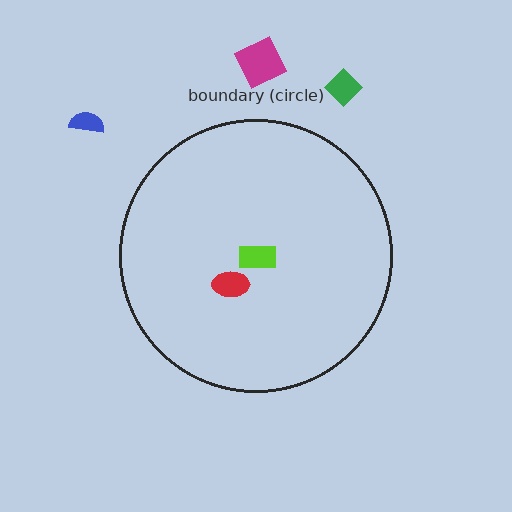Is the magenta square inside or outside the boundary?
Outside.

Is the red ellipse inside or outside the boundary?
Inside.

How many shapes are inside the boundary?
2 inside, 3 outside.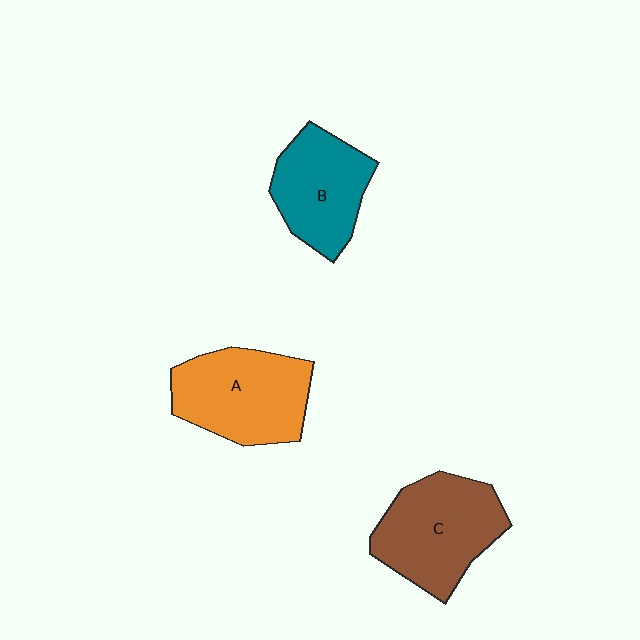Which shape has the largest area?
Shape C (brown).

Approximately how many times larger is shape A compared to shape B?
Approximately 1.2 times.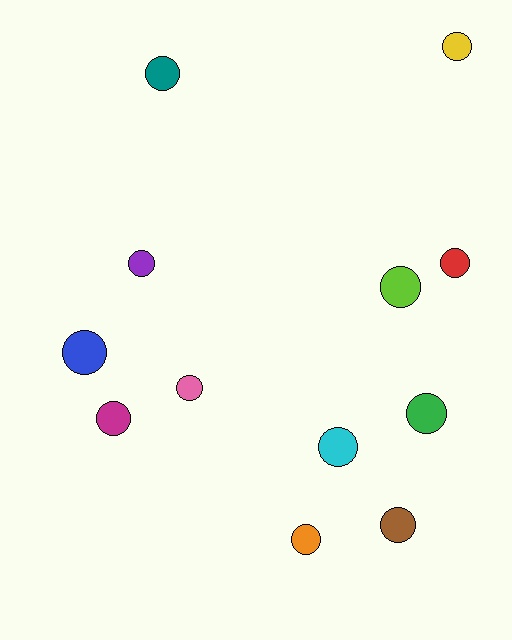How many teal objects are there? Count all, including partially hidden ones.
There is 1 teal object.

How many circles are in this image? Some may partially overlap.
There are 12 circles.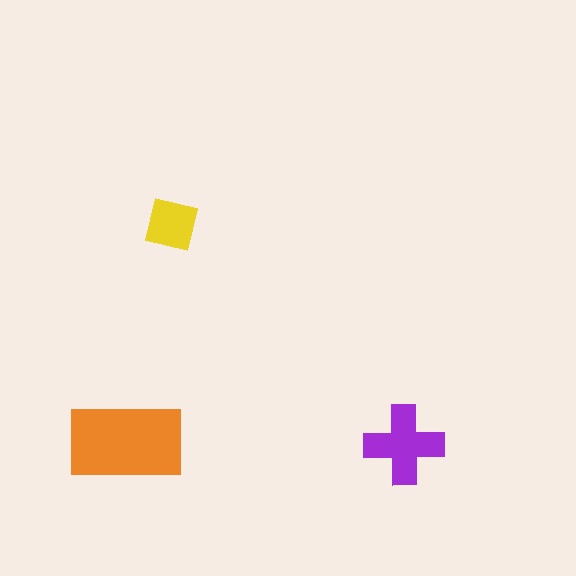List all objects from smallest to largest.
The yellow square, the purple cross, the orange rectangle.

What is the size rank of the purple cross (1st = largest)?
2nd.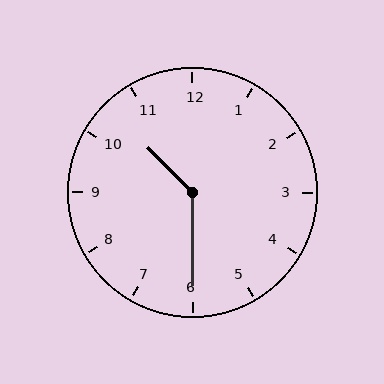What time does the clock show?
10:30.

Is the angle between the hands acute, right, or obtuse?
It is obtuse.